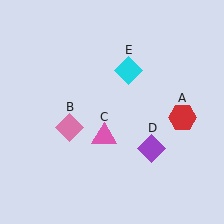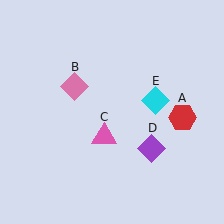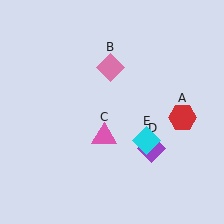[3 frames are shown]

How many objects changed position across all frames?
2 objects changed position: pink diamond (object B), cyan diamond (object E).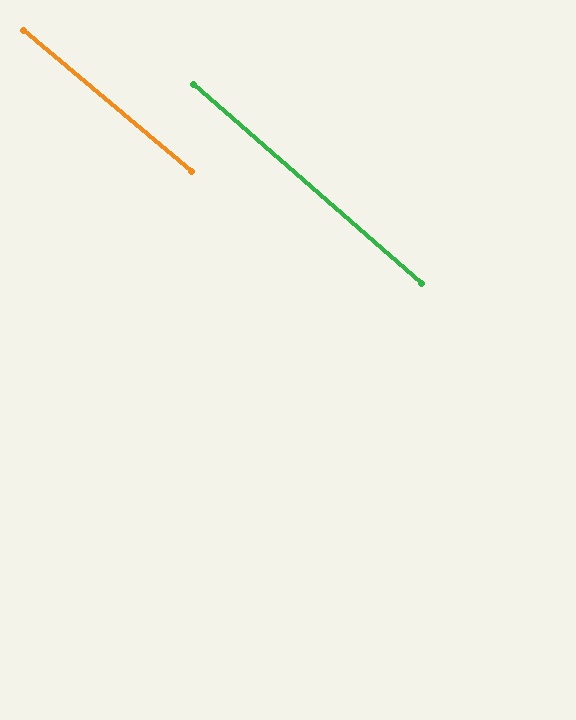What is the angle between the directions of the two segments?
Approximately 1 degree.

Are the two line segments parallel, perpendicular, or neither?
Parallel — their directions differ by only 1.1°.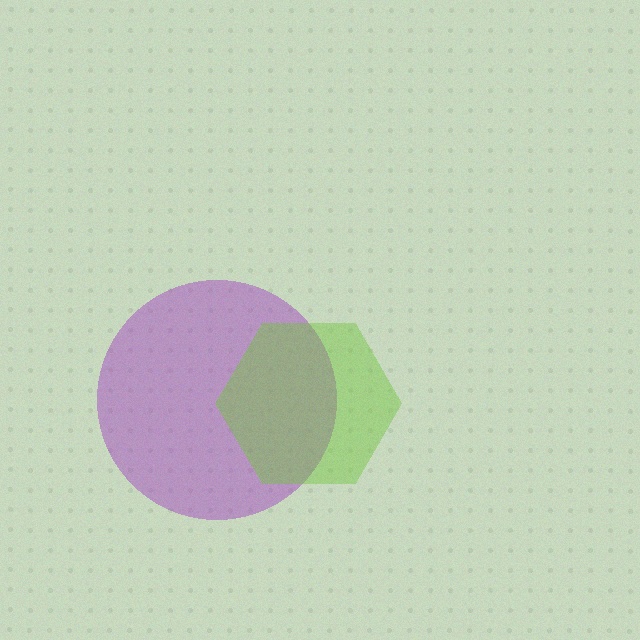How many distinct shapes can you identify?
There are 2 distinct shapes: a purple circle, a lime hexagon.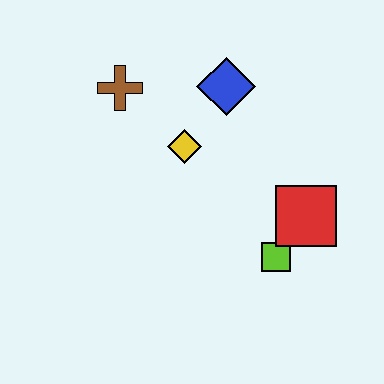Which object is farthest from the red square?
The brown cross is farthest from the red square.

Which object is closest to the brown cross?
The yellow diamond is closest to the brown cross.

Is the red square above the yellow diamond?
No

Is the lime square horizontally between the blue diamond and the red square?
Yes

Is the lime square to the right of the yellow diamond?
Yes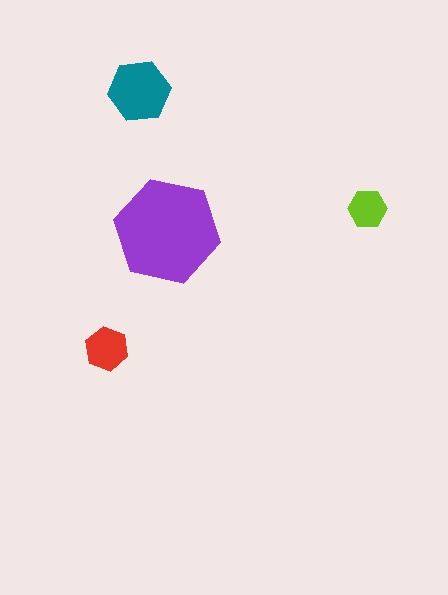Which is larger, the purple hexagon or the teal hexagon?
The purple one.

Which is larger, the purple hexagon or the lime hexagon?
The purple one.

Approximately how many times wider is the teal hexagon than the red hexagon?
About 1.5 times wider.